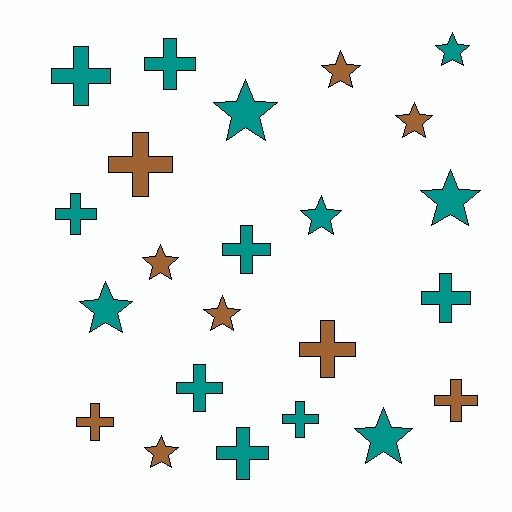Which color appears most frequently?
Teal, with 14 objects.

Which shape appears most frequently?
Cross, with 12 objects.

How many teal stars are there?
There are 6 teal stars.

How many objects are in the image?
There are 23 objects.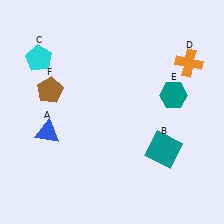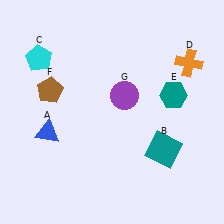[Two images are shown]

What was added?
A purple circle (G) was added in Image 2.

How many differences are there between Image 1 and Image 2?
There is 1 difference between the two images.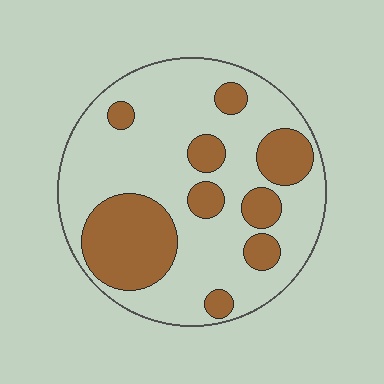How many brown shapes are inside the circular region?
9.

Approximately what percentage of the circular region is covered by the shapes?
Approximately 30%.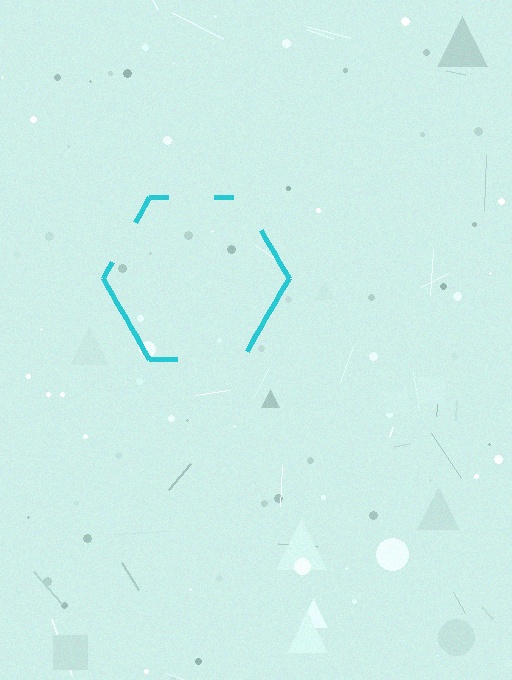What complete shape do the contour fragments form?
The contour fragments form a hexagon.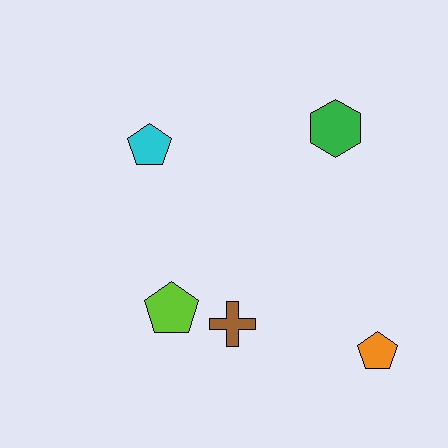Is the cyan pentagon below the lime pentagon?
No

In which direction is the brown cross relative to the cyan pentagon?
The brown cross is below the cyan pentagon.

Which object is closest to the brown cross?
The lime pentagon is closest to the brown cross.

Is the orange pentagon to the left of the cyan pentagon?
No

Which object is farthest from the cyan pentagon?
The orange pentagon is farthest from the cyan pentagon.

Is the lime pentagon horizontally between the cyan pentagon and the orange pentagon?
Yes